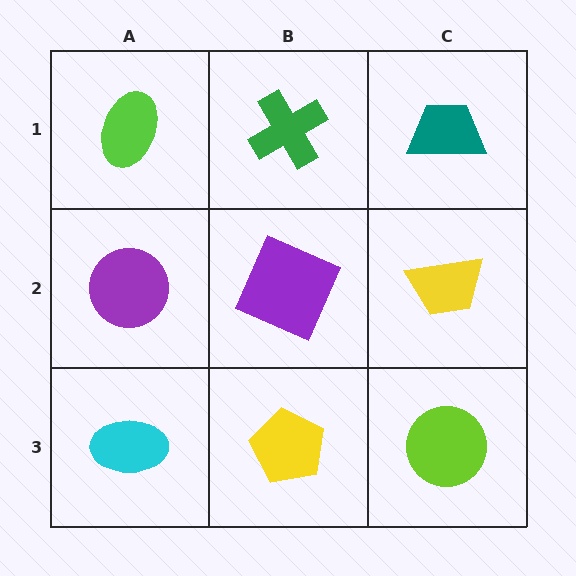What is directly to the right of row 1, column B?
A teal trapezoid.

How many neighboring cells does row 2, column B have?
4.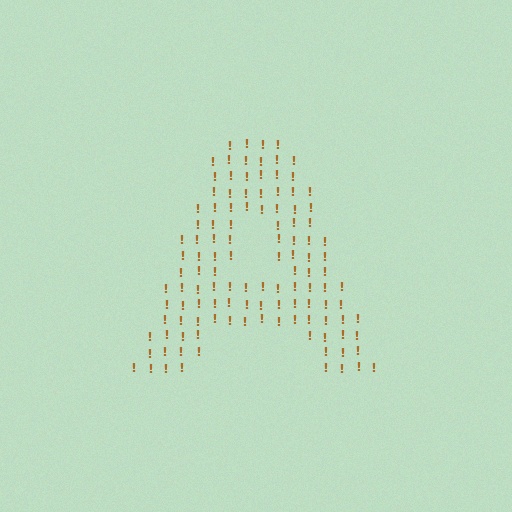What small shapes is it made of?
It is made of small exclamation marks.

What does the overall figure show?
The overall figure shows the letter A.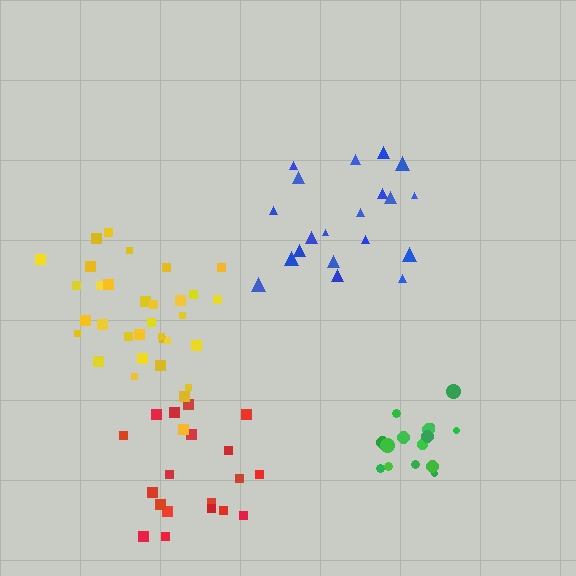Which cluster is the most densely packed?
Green.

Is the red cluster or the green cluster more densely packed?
Green.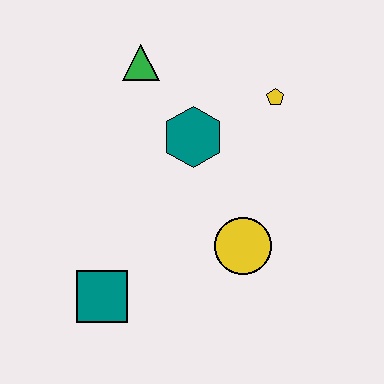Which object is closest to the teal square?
The yellow circle is closest to the teal square.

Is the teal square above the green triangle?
No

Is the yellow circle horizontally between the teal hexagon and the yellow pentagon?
Yes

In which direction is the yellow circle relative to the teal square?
The yellow circle is to the right of the teal square.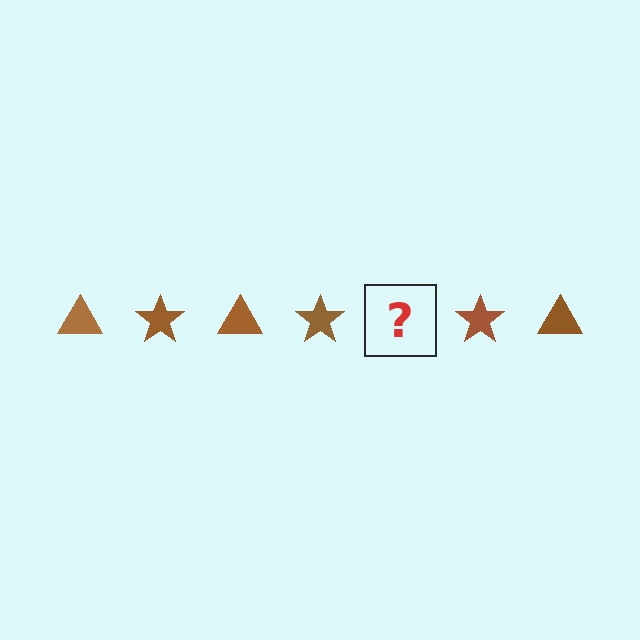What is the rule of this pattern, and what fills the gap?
The rule is that the pattern cycles through triangle, star shapes in brown. The gap should be filled with a brown triangle.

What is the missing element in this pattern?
The missing element is a brown triangle.